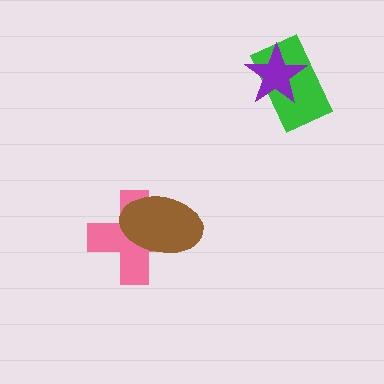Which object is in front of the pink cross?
The brown ellipse is in front of the pink cross.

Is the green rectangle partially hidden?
Yes, it is partially covered by another shape.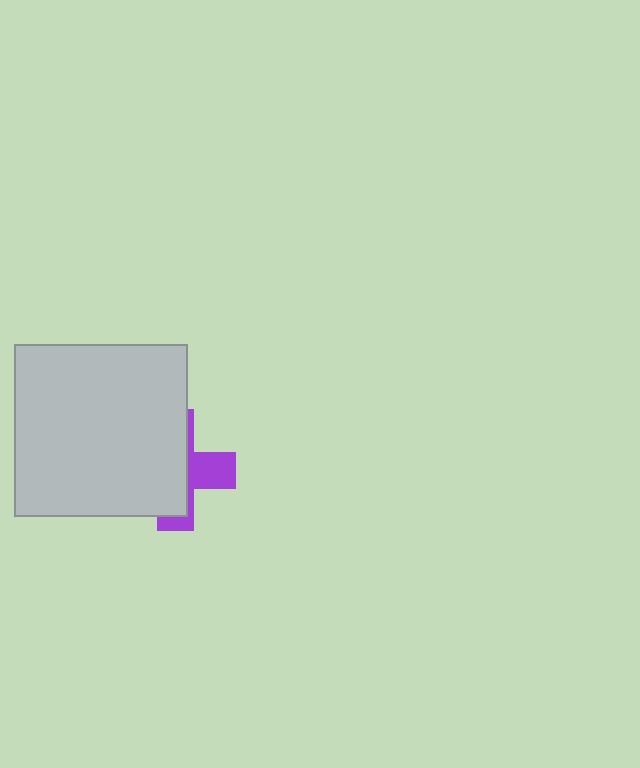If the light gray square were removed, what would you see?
You would see the complete purple cross.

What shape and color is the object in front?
The object in front is a light gray square.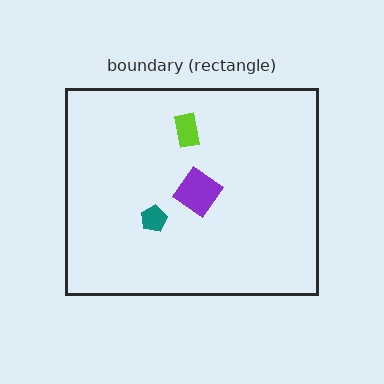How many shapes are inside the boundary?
3 inside, 0 outside.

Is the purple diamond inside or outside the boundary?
Inside.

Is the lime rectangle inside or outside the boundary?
Inside.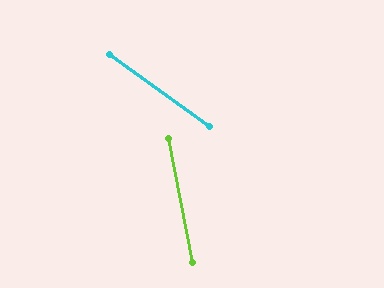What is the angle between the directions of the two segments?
Approximately 43 degrees.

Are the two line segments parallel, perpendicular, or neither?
Neither parallel nor perpendicular — they differ by about 43°.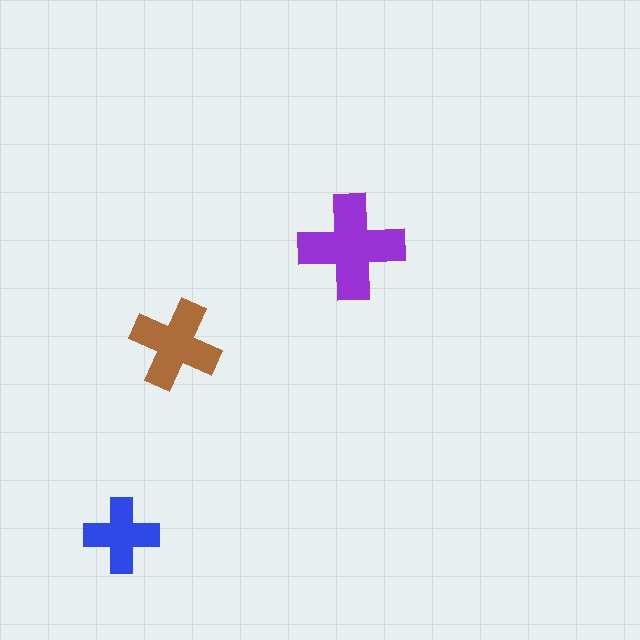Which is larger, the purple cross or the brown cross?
The purple one.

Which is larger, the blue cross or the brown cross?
The brown one.